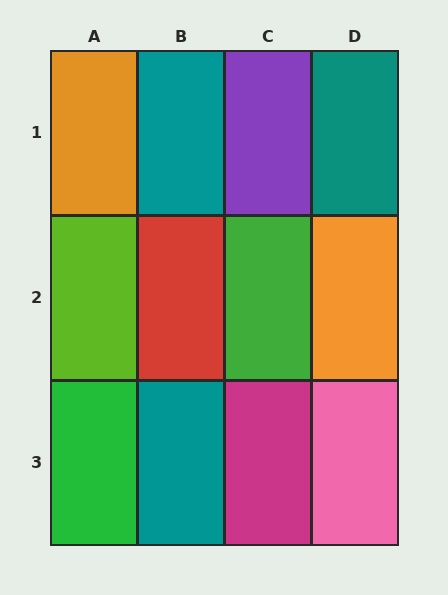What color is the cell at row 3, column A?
Green.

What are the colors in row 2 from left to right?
Lime, red, green, orange.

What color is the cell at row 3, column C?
Magenta.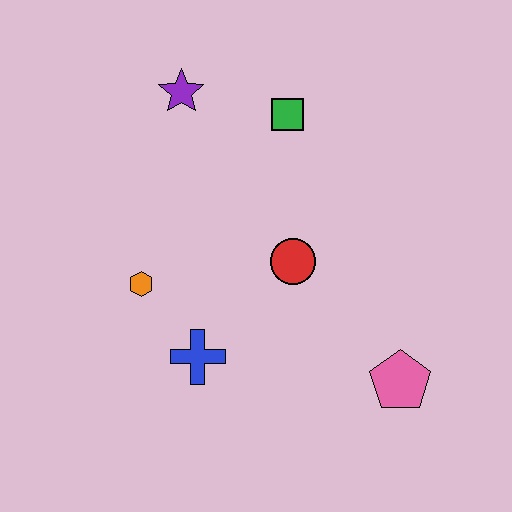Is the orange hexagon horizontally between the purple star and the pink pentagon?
No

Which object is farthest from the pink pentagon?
The purple star is farthest from the pink pentagon.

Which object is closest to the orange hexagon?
The blue cross is closest to the orange hexagon.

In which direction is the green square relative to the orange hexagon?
The green square is above the orange hexagon.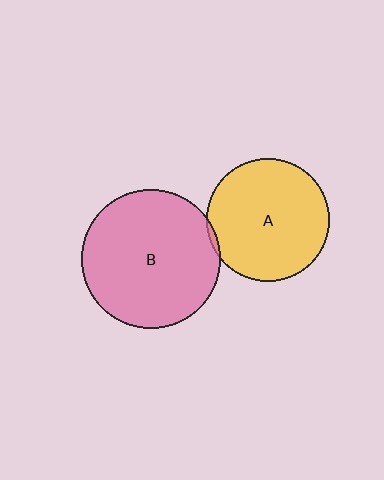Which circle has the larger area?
Circle B (pink).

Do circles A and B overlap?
Yes.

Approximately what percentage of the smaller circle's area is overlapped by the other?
Approximately 5%.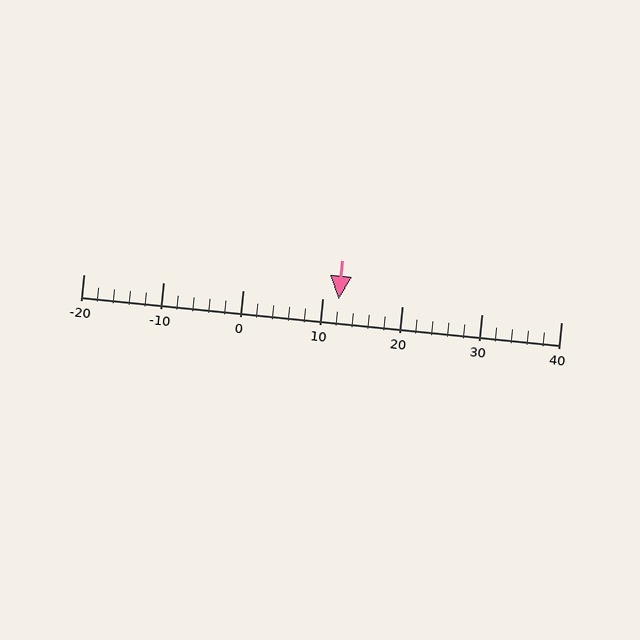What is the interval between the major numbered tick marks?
The major tick marks are spaced 10 units apart.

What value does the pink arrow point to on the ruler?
The pink arrow points to approximately 12.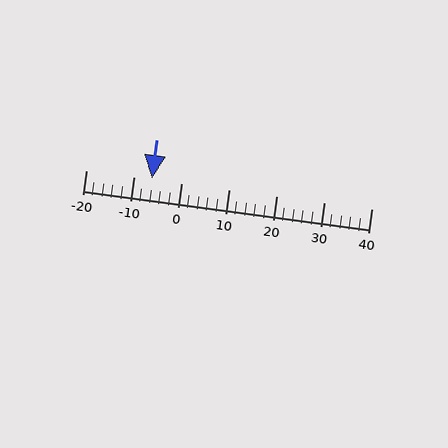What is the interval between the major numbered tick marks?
The major tick marks are spaced 10 units apart.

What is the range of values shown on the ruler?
The ruler shows values from -20 to 40.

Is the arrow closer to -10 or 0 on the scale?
The arrow is closer to -10.